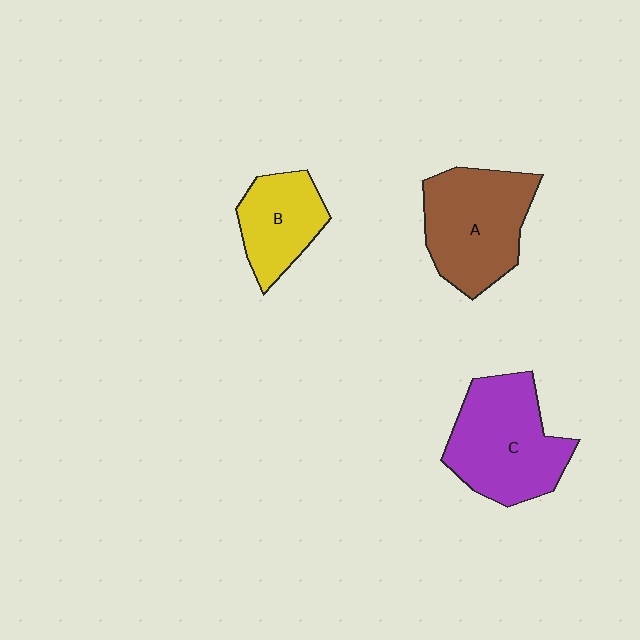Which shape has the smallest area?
Shape B (yellow).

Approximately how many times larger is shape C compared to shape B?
Approximately 1.6 times.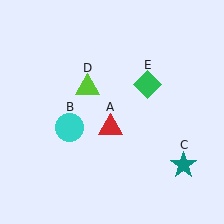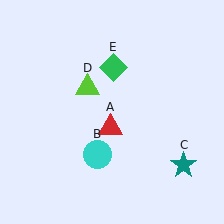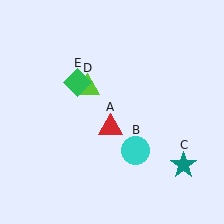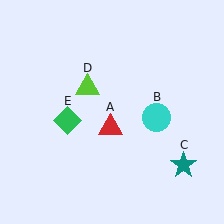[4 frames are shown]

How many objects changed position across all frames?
2 objects changed position: cyan circle (object B), green diamond (object E).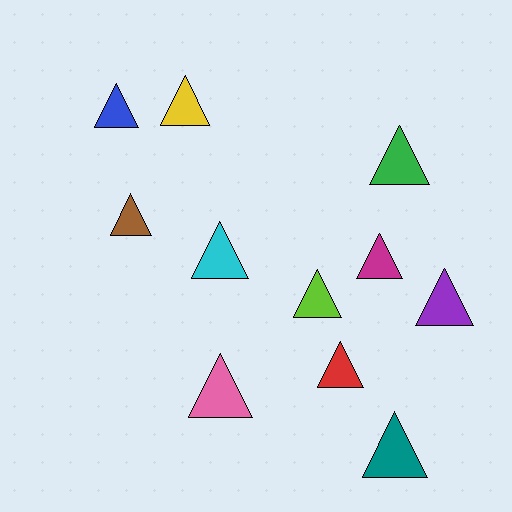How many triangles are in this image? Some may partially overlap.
There are 11 triangles.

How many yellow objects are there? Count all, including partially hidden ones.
There is 1 yellow object.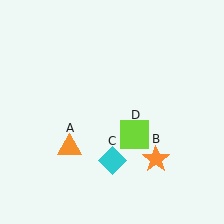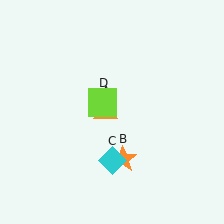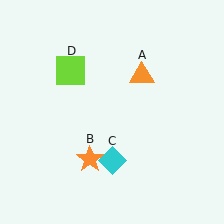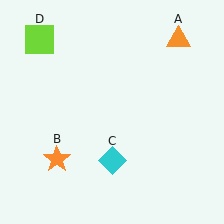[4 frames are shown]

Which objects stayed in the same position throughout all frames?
Cyan diamond (object C) remained stationary.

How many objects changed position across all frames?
3 objects changed position: orange triangle (object A), orange star (object B), lime square (object D).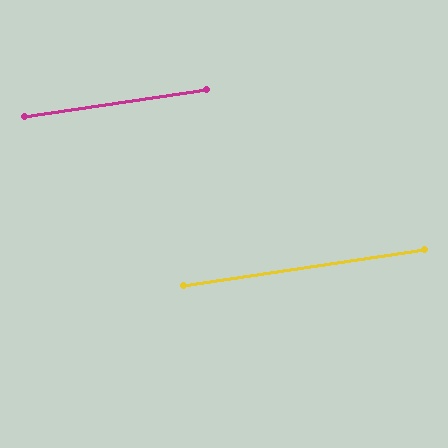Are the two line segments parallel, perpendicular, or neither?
Parallel — their directions differ by only 0.0°.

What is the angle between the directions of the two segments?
Approximately 0 degrees.